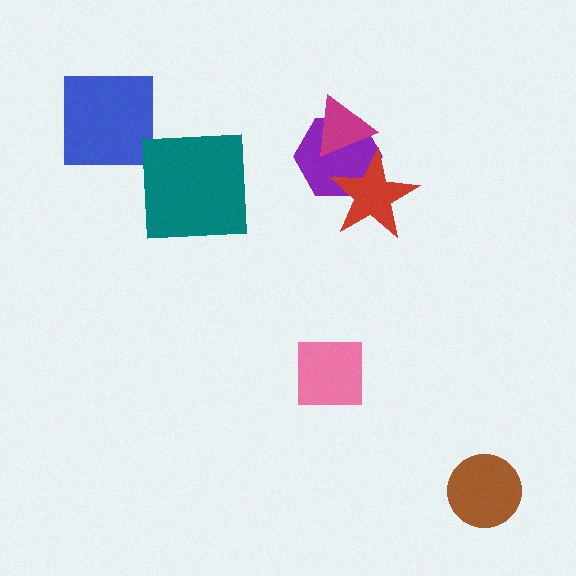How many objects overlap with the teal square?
0 objects overlap with the teal square.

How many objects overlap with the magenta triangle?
2 objects overlap with the magenta triangle.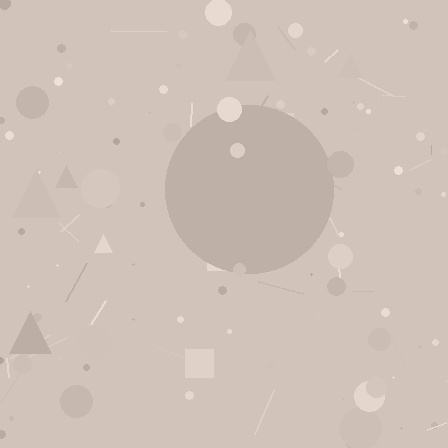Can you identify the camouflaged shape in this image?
The camouflaged shape is a circle.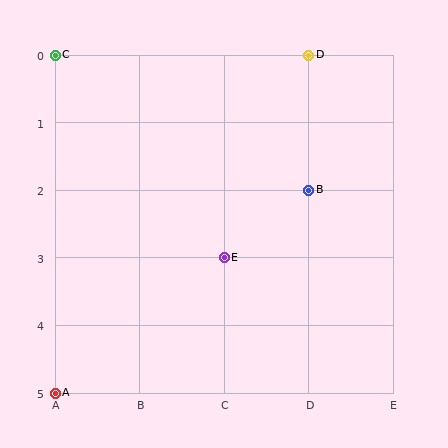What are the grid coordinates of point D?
Point D is at grid coordinates (D, 0).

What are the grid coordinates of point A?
Point A is at grid coordinates (A, 5).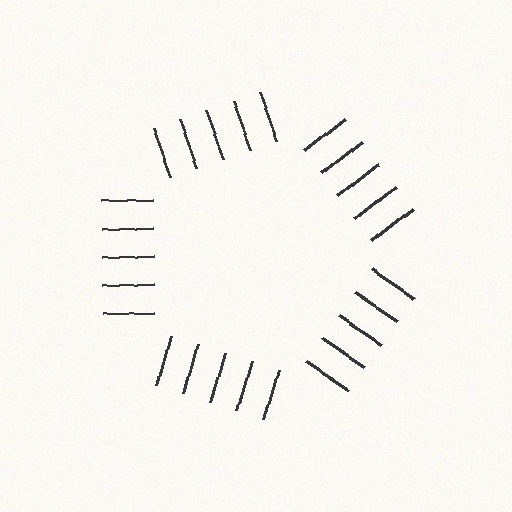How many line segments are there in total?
25 — 5 along each of the 5 edges.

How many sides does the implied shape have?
5 sides — the line-ends trace a pentagon.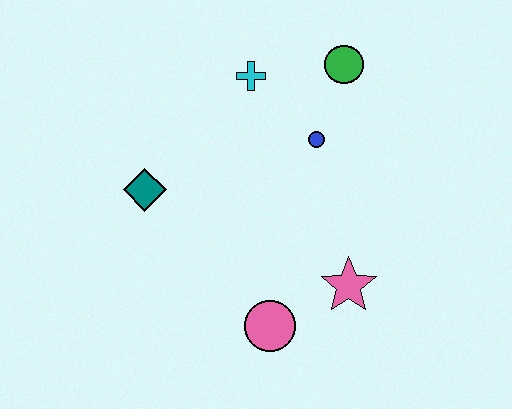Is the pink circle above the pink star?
No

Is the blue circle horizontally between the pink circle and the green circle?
Yes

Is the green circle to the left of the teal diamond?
No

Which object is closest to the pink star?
The pink circle is closest to the pink star.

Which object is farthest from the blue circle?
The pink circle is farthest from the blue circle.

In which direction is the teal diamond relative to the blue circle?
The teal diamond is to the left of the blue circle.